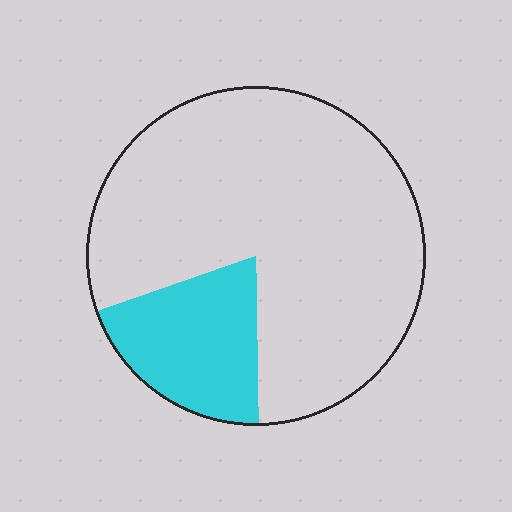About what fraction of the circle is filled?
About one fifth (1/5).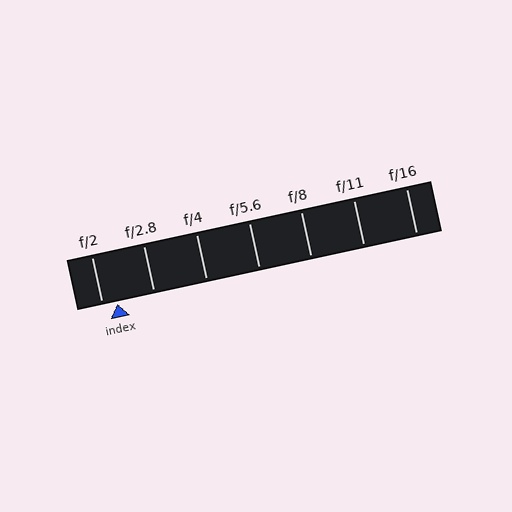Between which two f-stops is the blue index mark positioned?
The index mark is between f/2 and f/2.8.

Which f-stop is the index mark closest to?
The index mark is closest to f/2.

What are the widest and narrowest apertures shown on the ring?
The widest aperture shown is f/2 and the narrowest is f/16.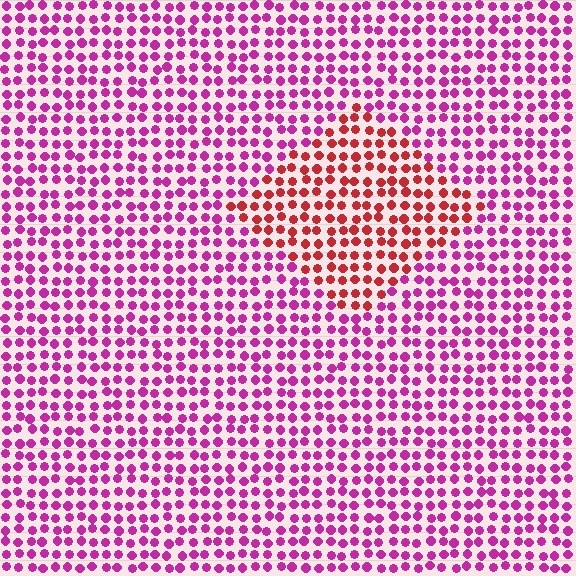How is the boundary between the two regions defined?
The boundary is defined purely by a slight shift in hue (about 44 degrees). Spacing, size, and orientation are identical on both sides.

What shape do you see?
I see a diamond.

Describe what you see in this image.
The image is filled with small magenta elements in a uniform arrangement. A diamond-shaped region is visible where the elements are tinted to a slightly different hue, forming a subtle color boundary.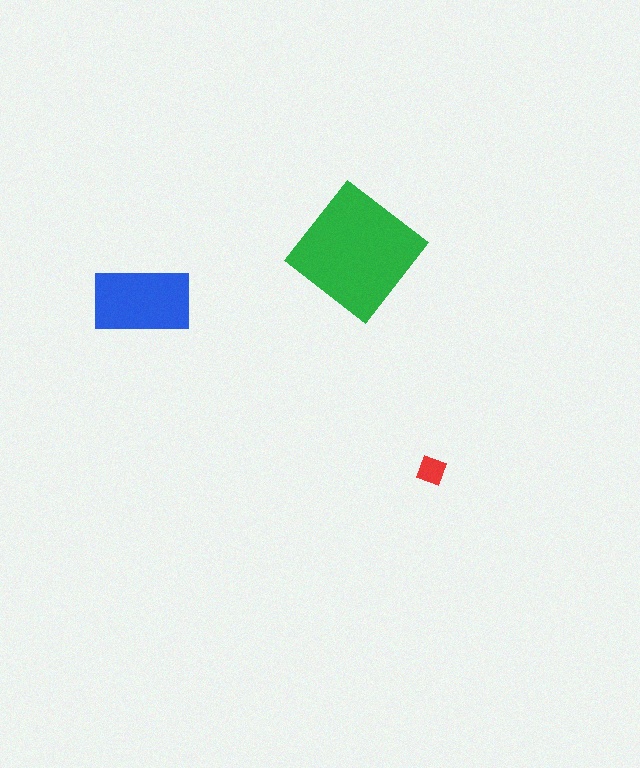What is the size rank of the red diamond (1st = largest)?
3rd.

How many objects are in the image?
There are 3 objects in the image.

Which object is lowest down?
The red diamond is bottommost.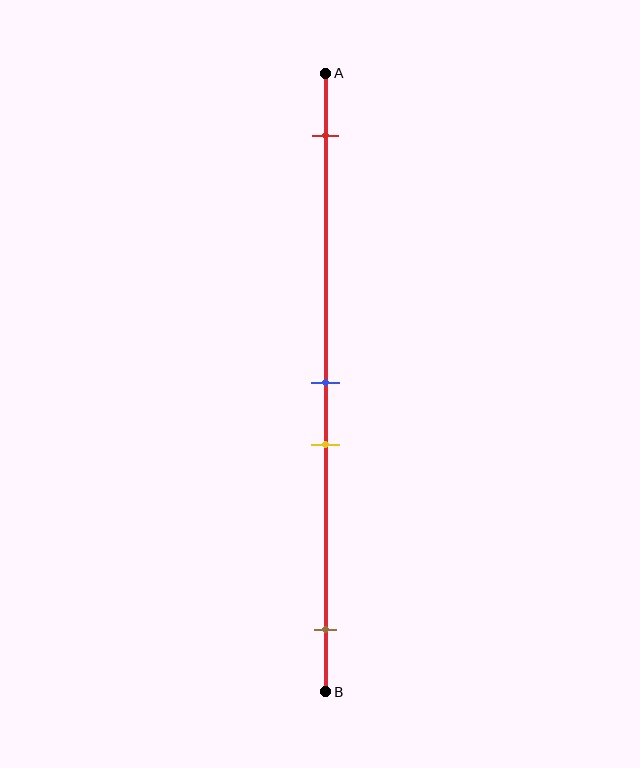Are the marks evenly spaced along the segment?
No, the marks are not evenly spaced.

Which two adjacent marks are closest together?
The blue and yellow marks are the closest adjacent pair.